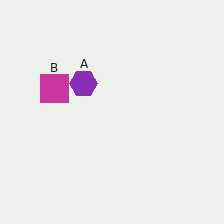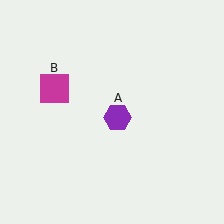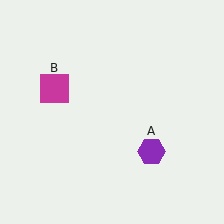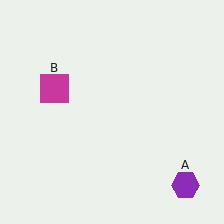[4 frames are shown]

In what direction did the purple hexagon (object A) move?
The purple hexagon (object A) moved down and to the right.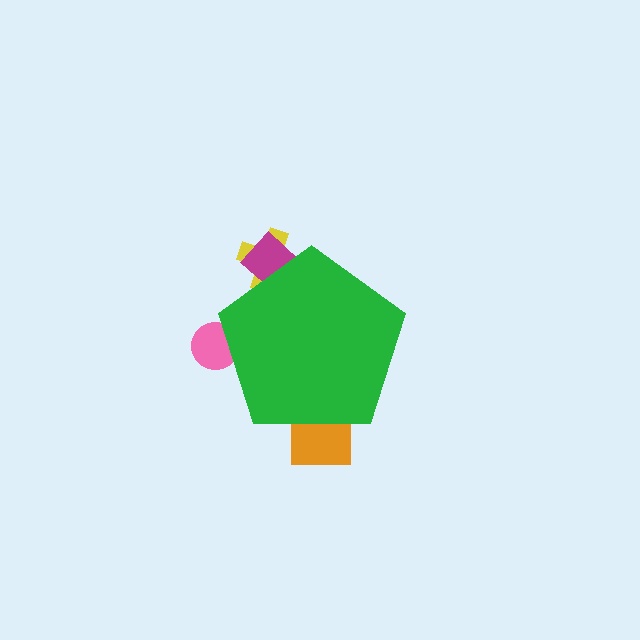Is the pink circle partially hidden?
Yes, the pink circle is partially hidden behind the green pentagon.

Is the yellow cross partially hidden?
Yes, the yellow cross is partially hidden behind the green pentagon.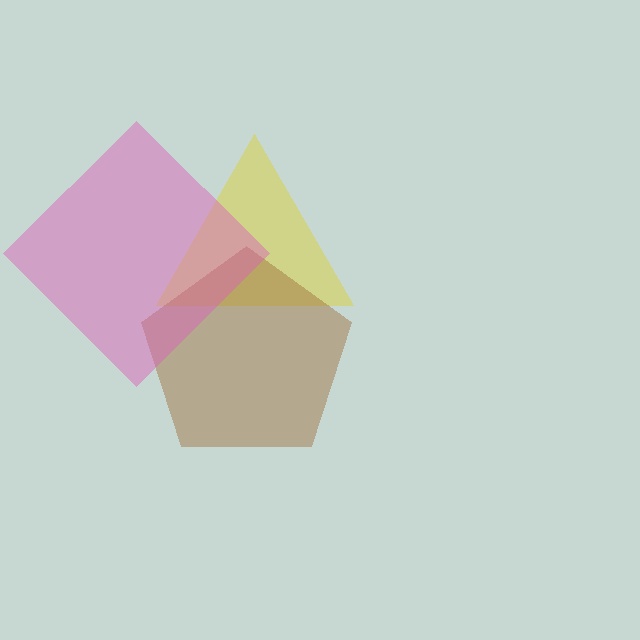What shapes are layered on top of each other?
The layered shapes are: a yellow triangle, a brown pentagon, a pink diamond.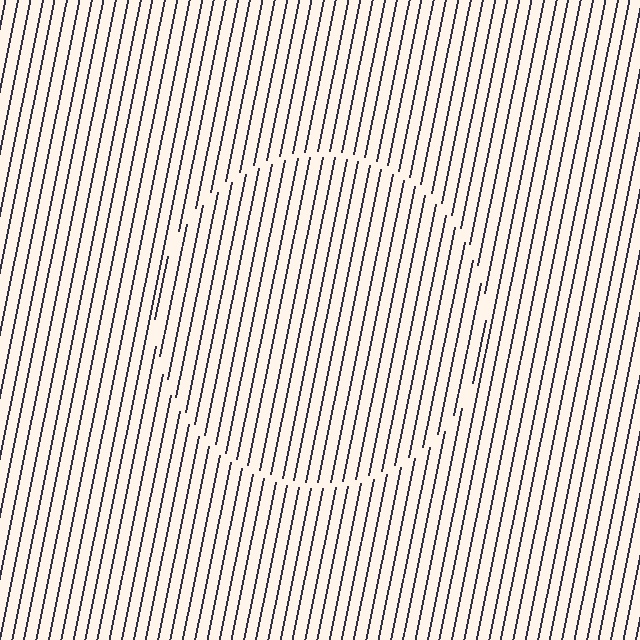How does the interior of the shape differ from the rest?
The interior of the shape contains the same grating, shifted by half a period — the contour is defined by the phase discontinuity where line-ends from the inner and outer gratings abut.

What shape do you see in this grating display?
An illusory circle. The interior of the shape contains the same grating, shifted by half a period — the contour is defined by the phase discontinuity where line-ends from the inner and outer gratings abut.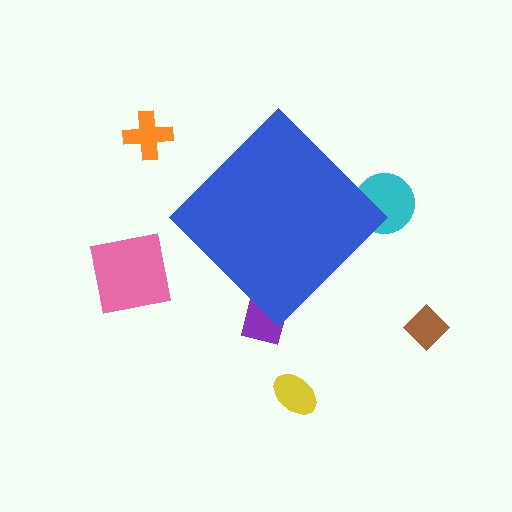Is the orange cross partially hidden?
No, the orange cross is fully visible.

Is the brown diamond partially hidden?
No, the brown diamond is fully visible.